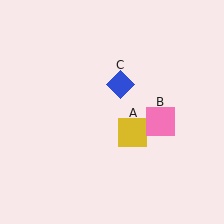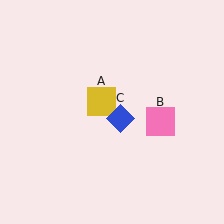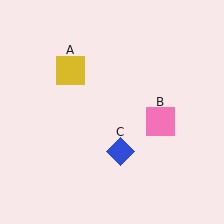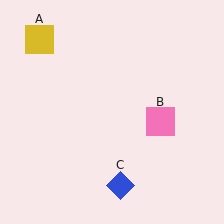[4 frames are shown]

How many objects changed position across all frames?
2 objects changed position: yellow square (object A), blue diamond (object C).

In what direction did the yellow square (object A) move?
The yellow square (object A) moved up and to the left.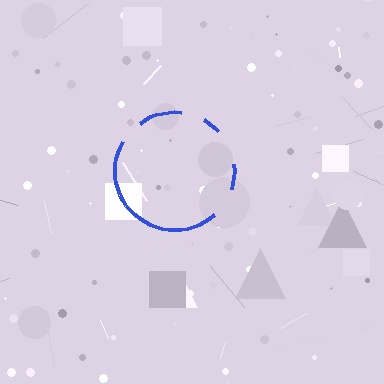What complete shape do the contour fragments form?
The contour fragments form a circle.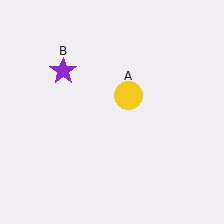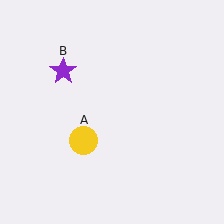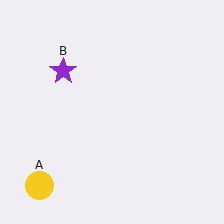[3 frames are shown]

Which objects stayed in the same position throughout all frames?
Purple star (object B) remained stationary.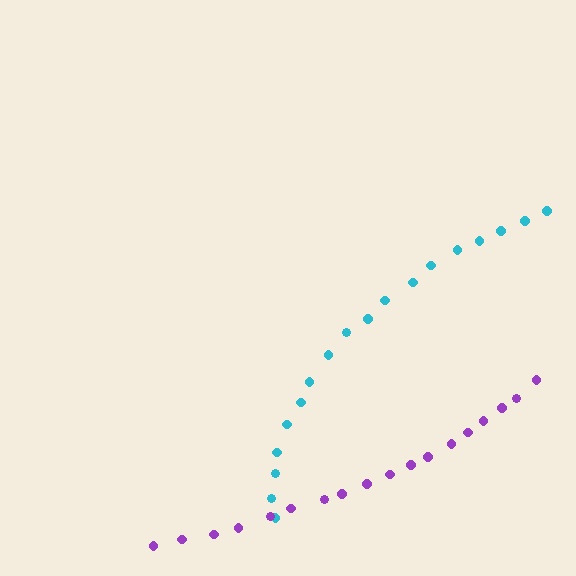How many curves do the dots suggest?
There are 2 distinct paths.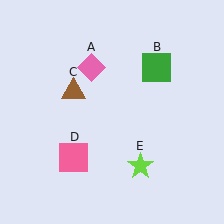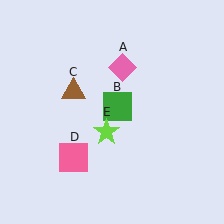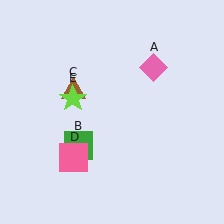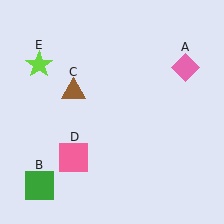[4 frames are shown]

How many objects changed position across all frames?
3 objects changed position: pink diamond (object A), green square (object B), lime star (object E).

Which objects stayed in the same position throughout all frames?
Brown triangle (object C) and pink square (object D) remained stationary.